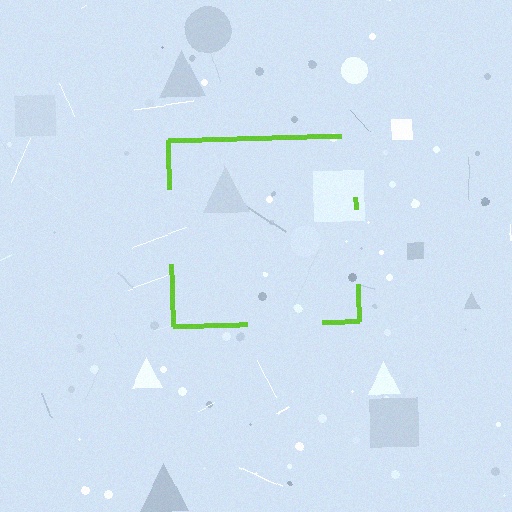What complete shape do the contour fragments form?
The contour fragments form a square.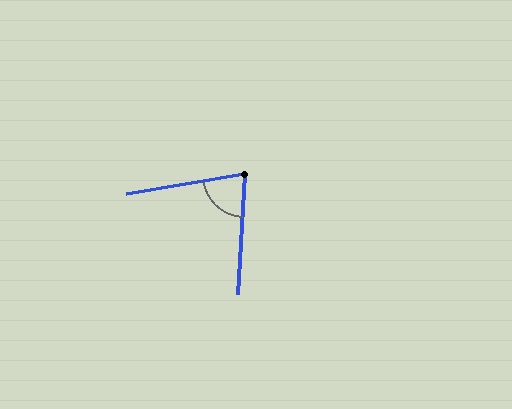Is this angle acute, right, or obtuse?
It is acute.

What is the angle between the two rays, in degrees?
Approximately 77 degrees.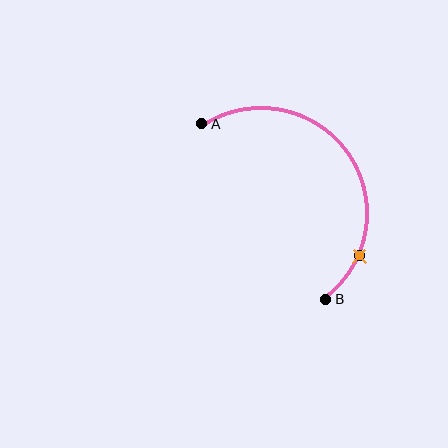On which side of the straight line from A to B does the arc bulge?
The arc bulges above and to the right of the straight line connecting A and B.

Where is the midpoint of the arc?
The arc midpoint is the point on the curve farthest from the straight line joining A and B. It sits above and to the right of that line.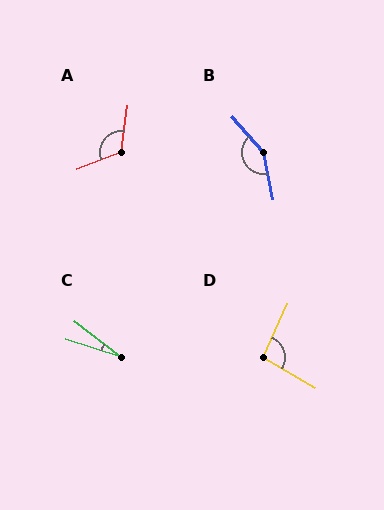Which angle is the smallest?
C, at approximately 20 degrees.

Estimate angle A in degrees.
Approximately 119 degrees.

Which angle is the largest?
B, at approximately 150 degrees.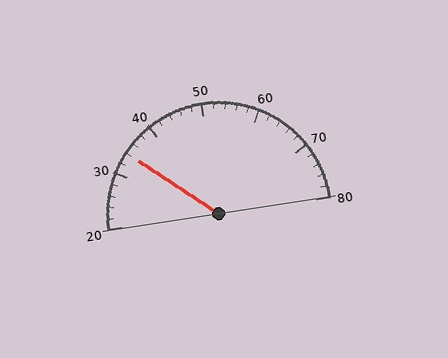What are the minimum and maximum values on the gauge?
The gauge ranges from 20 to 80.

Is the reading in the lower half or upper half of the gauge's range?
The reading is in the lower half of the range (20 to 80).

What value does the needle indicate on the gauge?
The needle indicates approximately 34.